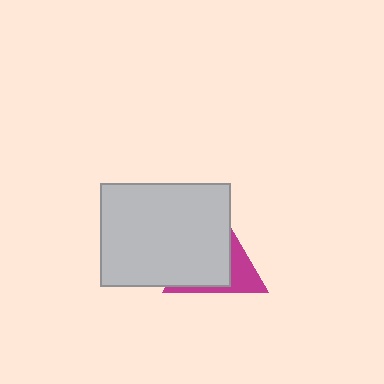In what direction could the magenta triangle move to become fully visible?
The magenta triangle could move right. That would shift it out from behind the light gray rectangle entirely.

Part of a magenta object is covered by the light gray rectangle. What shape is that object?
It is a triangle.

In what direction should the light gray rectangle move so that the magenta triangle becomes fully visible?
The light gray rectangle should move left. That is the shortest direction to clear the overlap and leave the magenta triangle fully visible.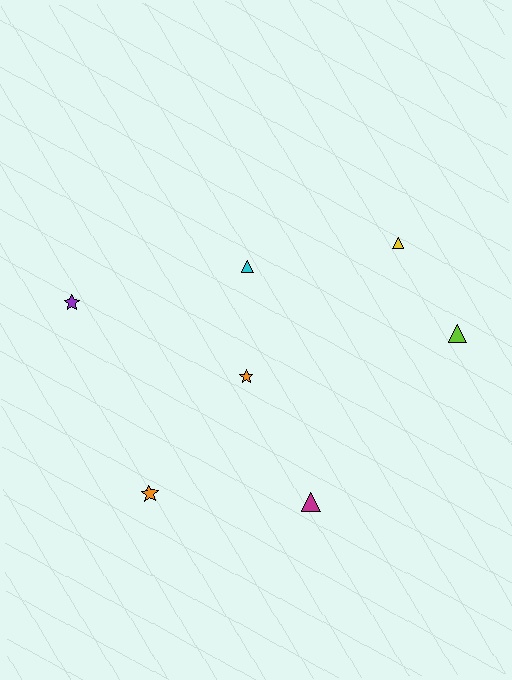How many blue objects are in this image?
There are no blue objects.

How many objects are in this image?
There are 7 objects.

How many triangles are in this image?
There are 4 triangles.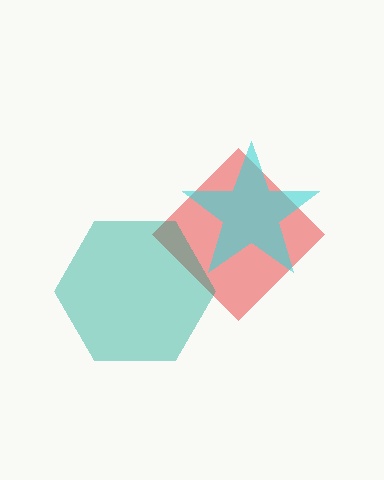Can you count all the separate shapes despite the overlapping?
Yes, there are 3 separate shapes.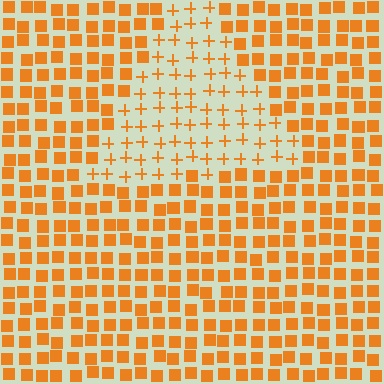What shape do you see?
I see a triangle.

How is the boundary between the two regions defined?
The boundary is defined by a change in element shape: plus signs inside vs. squares outside. All elements share the same color and spacing.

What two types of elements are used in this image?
The image uses plus signs inside the triangle region and squares outside it.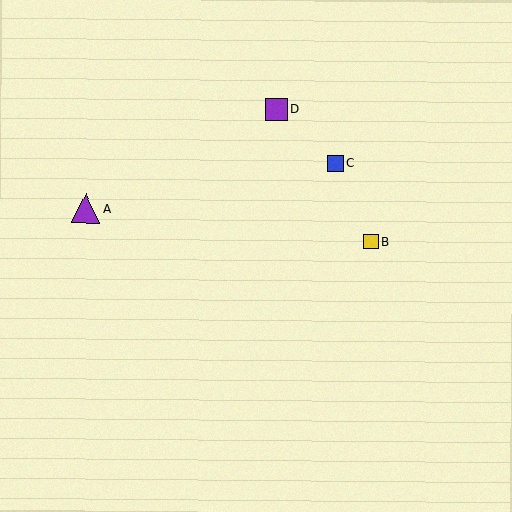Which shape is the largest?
The purple triangle (labeled A) is the largest.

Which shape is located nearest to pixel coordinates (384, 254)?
The yellow square (labeled B) at (371, 242) is nearest to that location.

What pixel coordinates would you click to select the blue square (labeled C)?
Click at (335, 163) to select the blue square C.